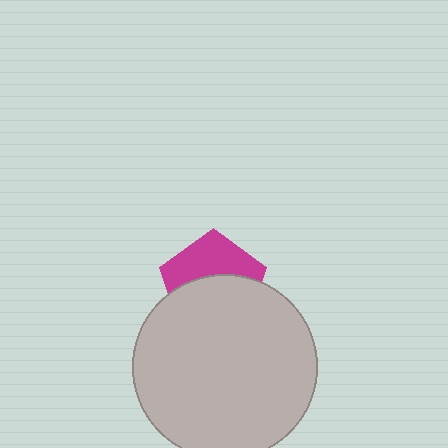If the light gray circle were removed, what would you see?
You would see the complete magenta pentagon.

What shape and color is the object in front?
The object in front is a light gray circle.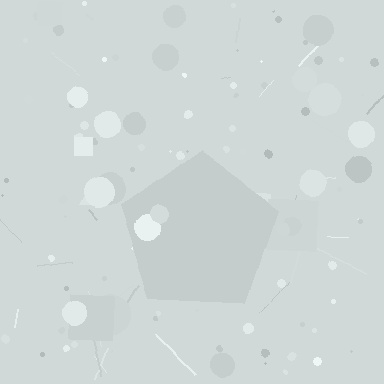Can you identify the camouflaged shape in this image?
The camouflaged shape is a pentagon.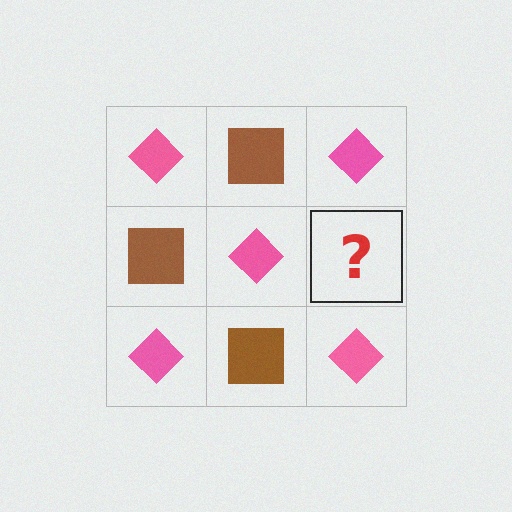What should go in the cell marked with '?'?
The missing cell should contain a brown square.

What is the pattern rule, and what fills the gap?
The rule is that it alternates pink diamond and brown square in a checkerboard pattern. The gap should be filled with a brown square.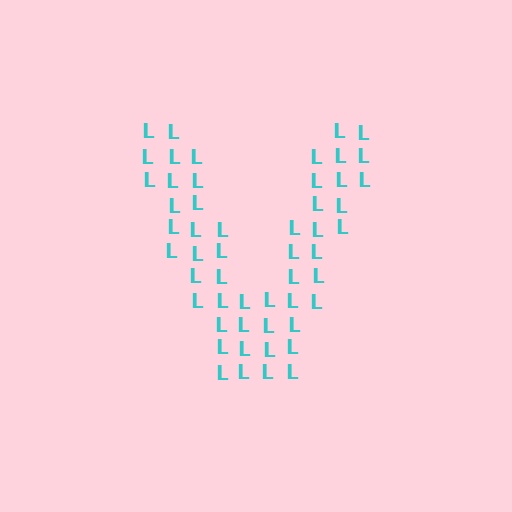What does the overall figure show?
The overall figure shows the letter V.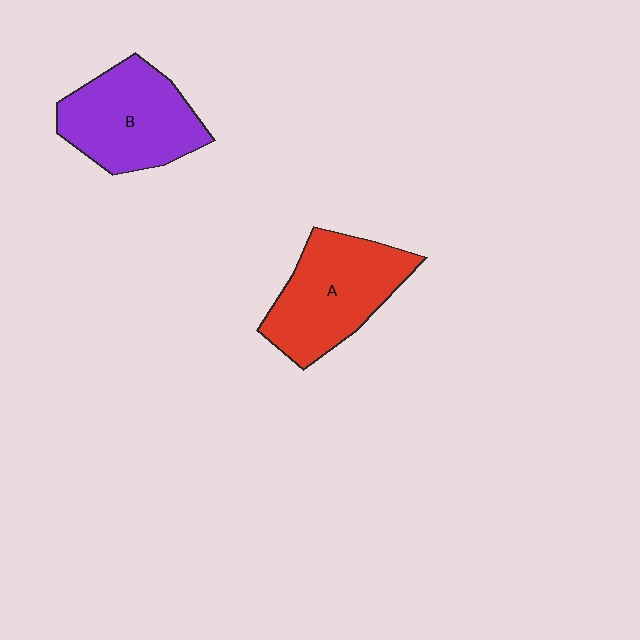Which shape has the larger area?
Shape A (red).